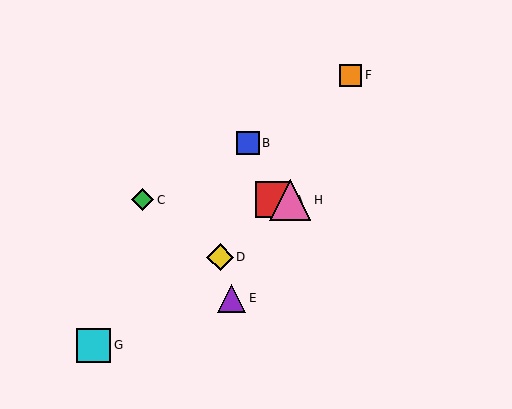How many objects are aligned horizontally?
3 objects (A, C, H) are aligned horizontally.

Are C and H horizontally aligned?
Yes, both are at y≈200.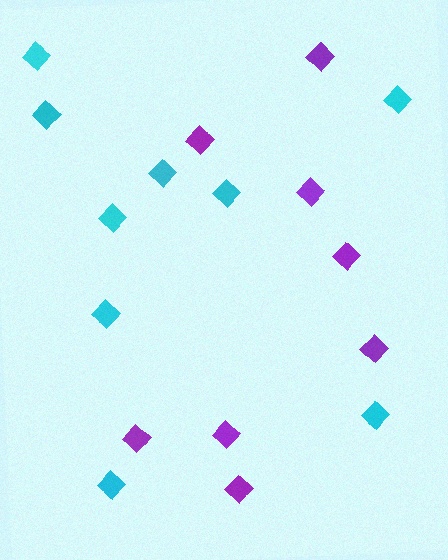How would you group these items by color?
There are 2 groups: one group of purple diamonds (8) and one group of cyan diamonds (9).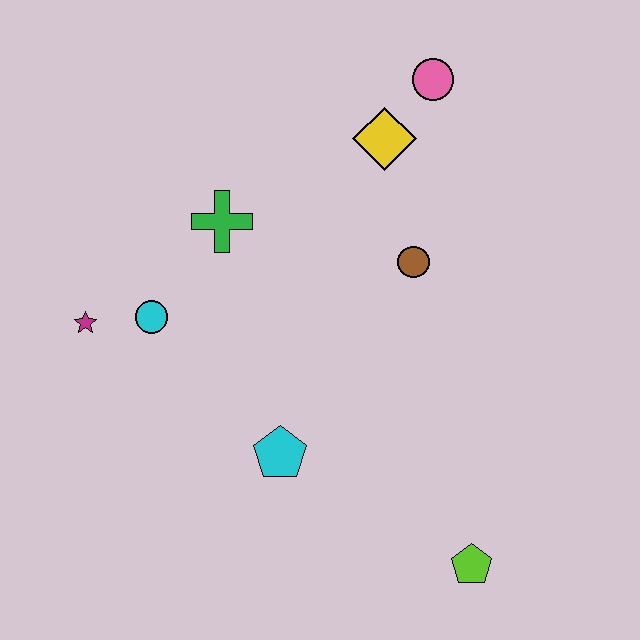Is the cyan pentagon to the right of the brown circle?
No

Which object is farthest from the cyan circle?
The lime pentagon is farthest from the cyan circle.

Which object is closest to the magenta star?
The cyan circle is closest to the magenta star.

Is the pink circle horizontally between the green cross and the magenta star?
No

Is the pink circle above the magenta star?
Yes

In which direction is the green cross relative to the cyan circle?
The green cross is above the cyan circle.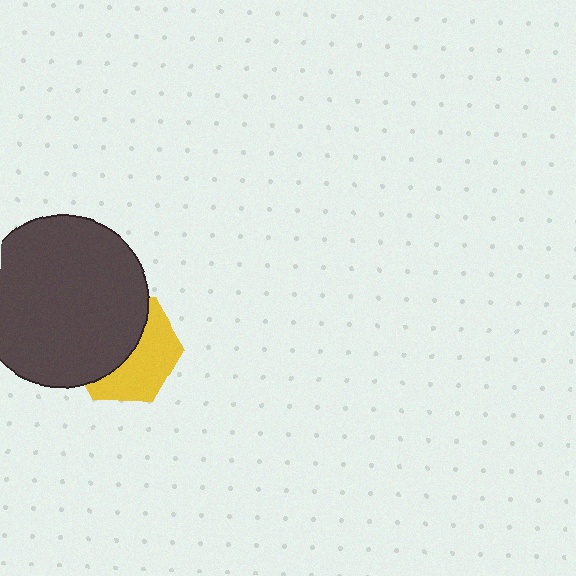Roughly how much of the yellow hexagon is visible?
About half of it is visible (roughly 47%).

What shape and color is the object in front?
The object in front is a dark gray circle.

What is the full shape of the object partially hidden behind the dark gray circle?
The partially hidden object is a yellow hexagon.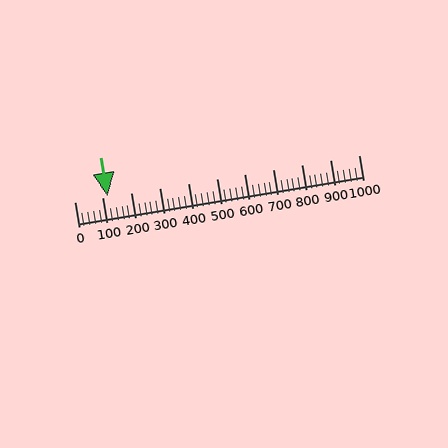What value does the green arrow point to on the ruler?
The green arrow points to approximately 117.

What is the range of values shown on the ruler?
The ruler shows values from 0 to 1000.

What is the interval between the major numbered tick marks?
The major tick marks are spaced 100 units apart.